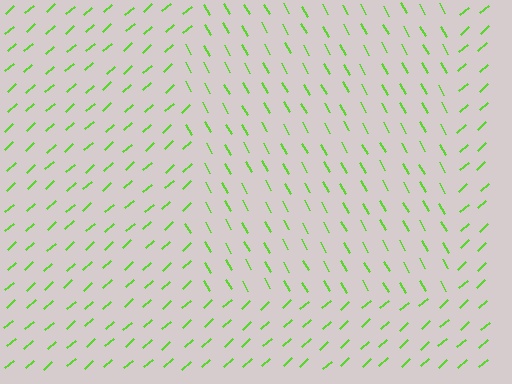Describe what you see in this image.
The image is filled with small lime line segments. A rectangle region in the image has lines oriented differently from the surrounding lines, creating a visible texture boundary.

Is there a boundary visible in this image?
Yes, there is a texture boundary formed by a change in line orientation.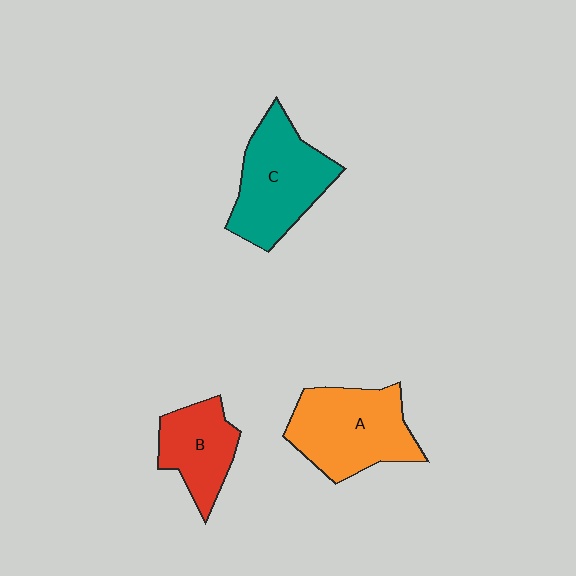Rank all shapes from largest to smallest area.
From largest to smallest: A (orange), C (teal), B (red).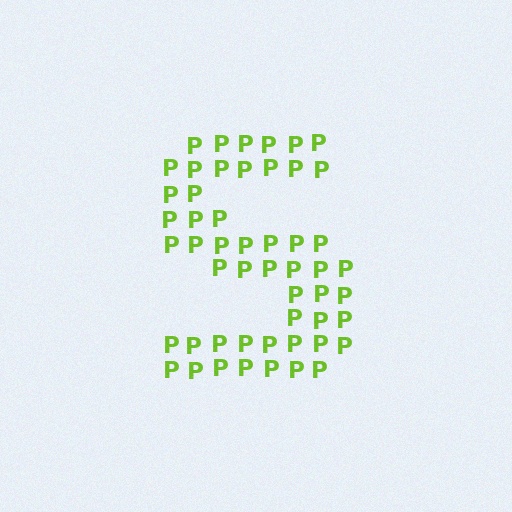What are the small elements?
The small elements are letter P's.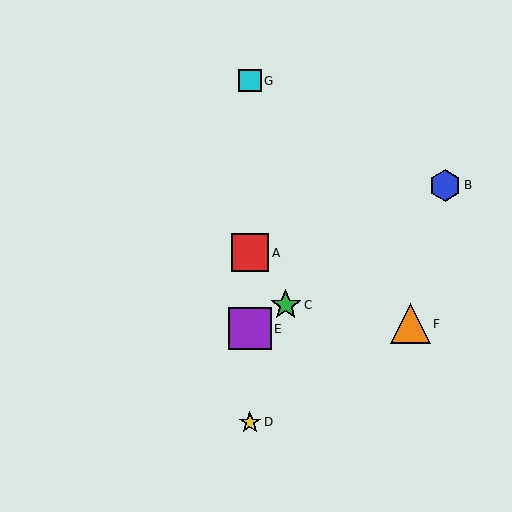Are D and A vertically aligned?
Yes, both are at x≈250.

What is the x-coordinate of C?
Object C is at x≈286.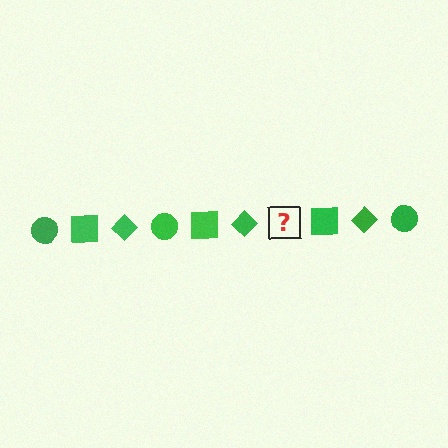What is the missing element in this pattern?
The missing element is a green circle.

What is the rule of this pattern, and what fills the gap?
The rule is that the pattern cycles through circle, square, diamond shapes in green. The gap should be filled with a green circle.